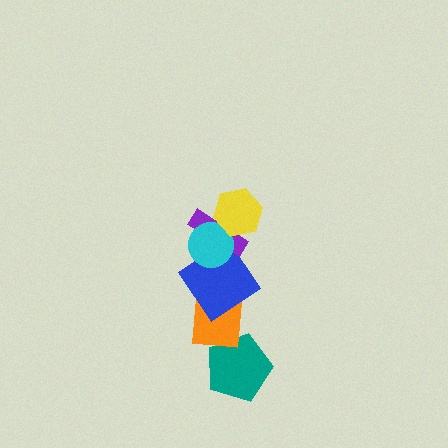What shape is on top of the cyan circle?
The yellow hexagon is on top of the cyan circle.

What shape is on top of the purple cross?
The cyan circle is on top of the purple cross.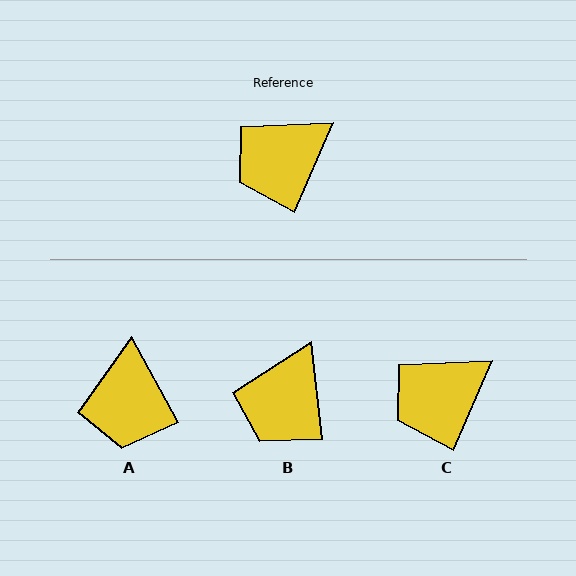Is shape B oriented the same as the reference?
No, it is off by about 30 degrees.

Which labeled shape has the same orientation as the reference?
C.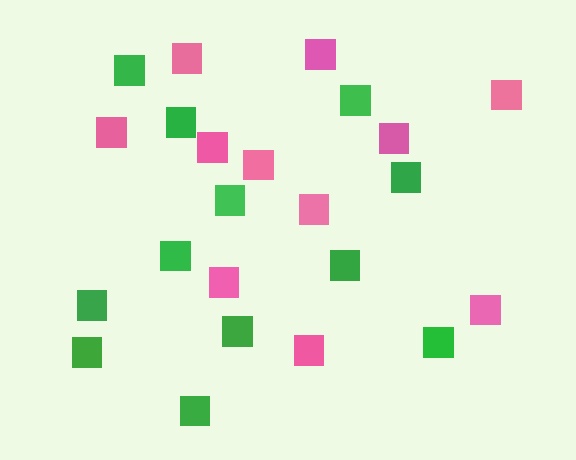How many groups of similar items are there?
There are 2 groups: one group of green squares (12) and one group of pink squares (11).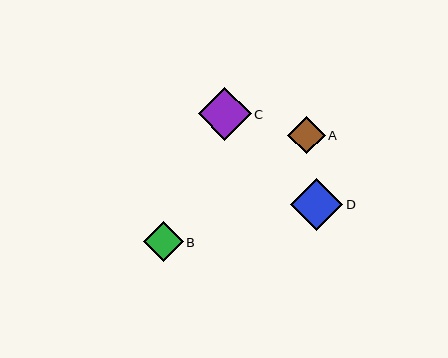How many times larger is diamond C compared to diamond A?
Diamond C is approximately 1.4 times the size of diamond A.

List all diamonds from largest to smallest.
From largest to smallest: C, D, B, A.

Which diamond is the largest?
Diamond C is the largest with a size of approximately 53 pixels.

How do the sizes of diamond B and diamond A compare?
Diamond B and diamond A are approximately the same size.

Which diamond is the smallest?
Diamond A is the smallest with a size of approximately 37 pixels.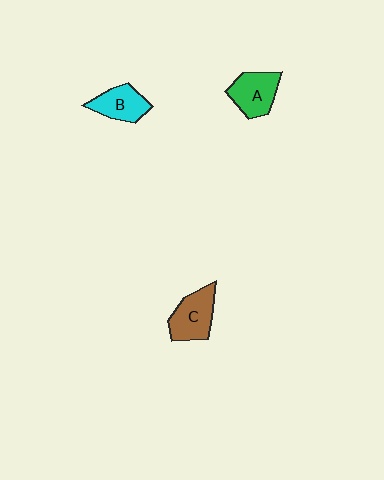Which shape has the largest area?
Shape C (brown).